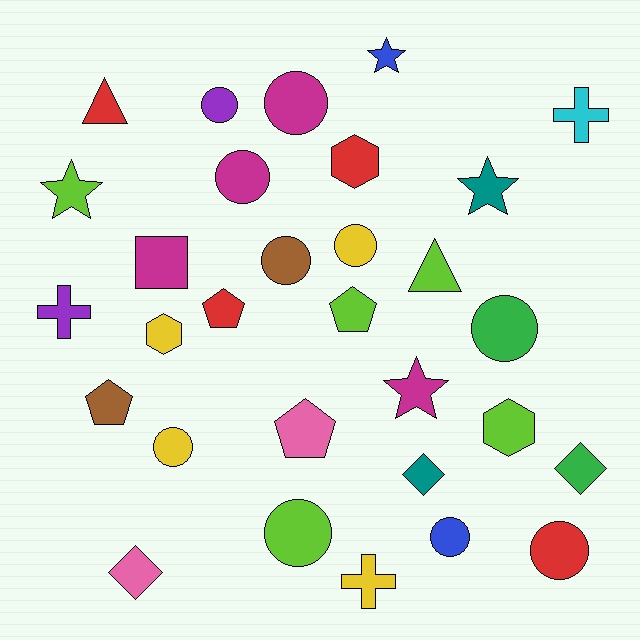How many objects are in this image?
There are 30 objects.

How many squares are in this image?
There is 1 square.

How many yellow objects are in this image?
There are 4 yellow objects.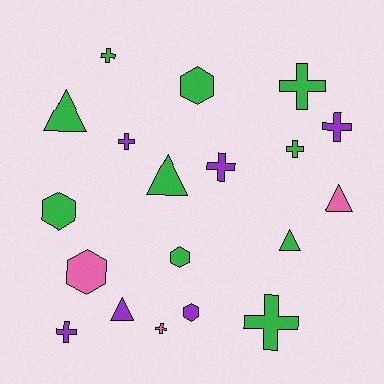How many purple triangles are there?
There is 1 purple triangle.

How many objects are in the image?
There are 19 objects.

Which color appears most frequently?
Green, with 10 objects.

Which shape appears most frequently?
Cross, with 9 objects.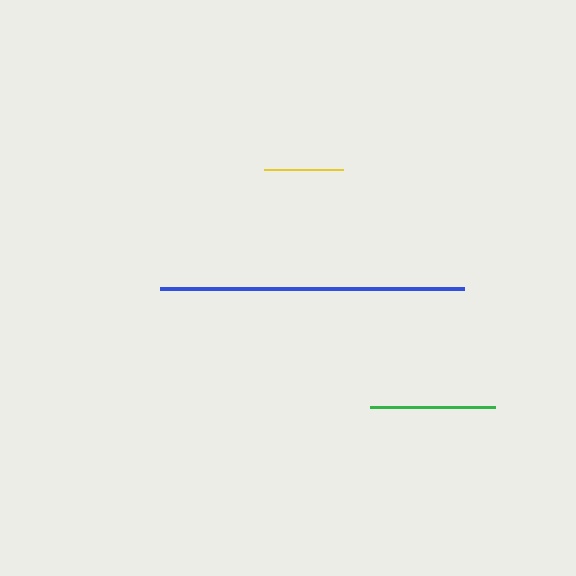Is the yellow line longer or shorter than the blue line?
The blue line is longer than the yellow line.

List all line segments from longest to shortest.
From longest to shortest: blue, green, yellow.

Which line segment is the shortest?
The yellow line is the shortest at approximately 79 pixels.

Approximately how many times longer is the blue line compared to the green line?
The blue line is approximately 2.4 times the length of the green line.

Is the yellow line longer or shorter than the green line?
The green line is longer than the yellow line.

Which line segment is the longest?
The blue line is the longest at approximately 303 pixels.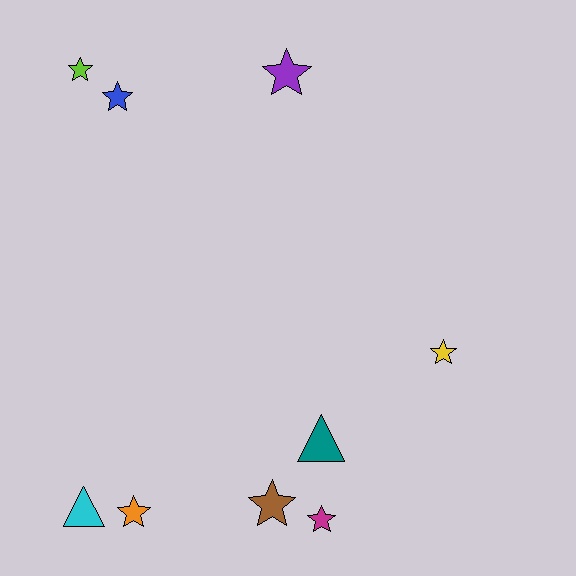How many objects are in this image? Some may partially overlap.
There are 9 objects.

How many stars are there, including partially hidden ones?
There are 7 stars.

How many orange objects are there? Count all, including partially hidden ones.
There is 1 orange object.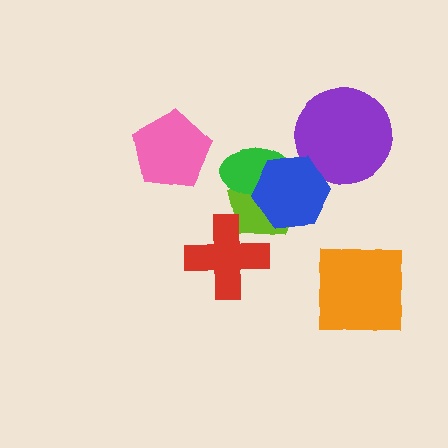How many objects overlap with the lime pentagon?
3 objects overlap with the lime pentagon.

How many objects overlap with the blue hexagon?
3 objects overlap with the blue hexagon.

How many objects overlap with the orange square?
0 objects overlap with the orange square.